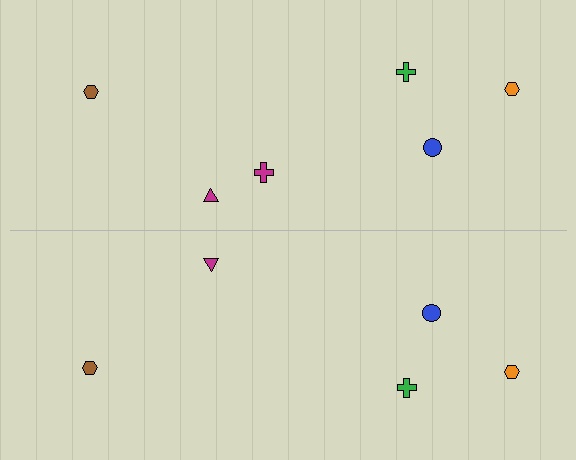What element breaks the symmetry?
A magenta cross is missing from the bottom side.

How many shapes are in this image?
There are 11 shapes in this image.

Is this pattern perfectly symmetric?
No, the pattern is not perfectly symmetric. A magenta cross is missing from the bottom side.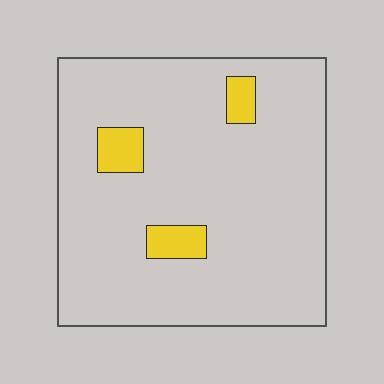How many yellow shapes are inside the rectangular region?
3.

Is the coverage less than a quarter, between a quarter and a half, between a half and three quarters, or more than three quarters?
Less than a quarter.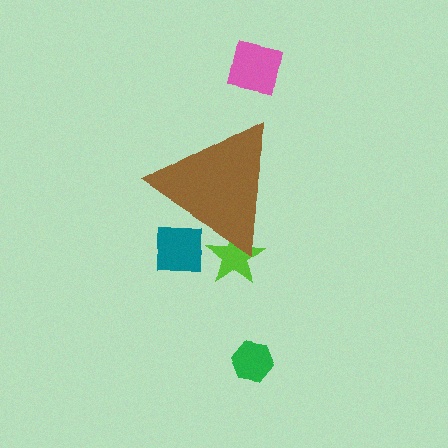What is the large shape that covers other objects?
A brown triangle.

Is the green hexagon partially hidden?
No, the green hexagon is fully visible.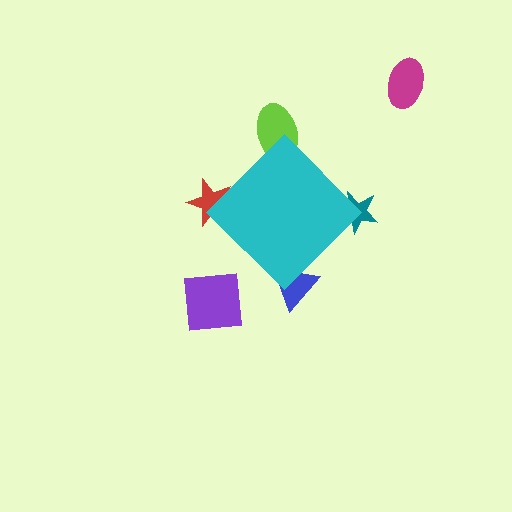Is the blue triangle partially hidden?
Yes, the blue triangle is partially hidden behind the cyan diamond.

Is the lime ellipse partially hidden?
Yes, the lime ellipse is partially hidden behind the cyan diamond.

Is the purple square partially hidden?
No, the purple square is fully visible.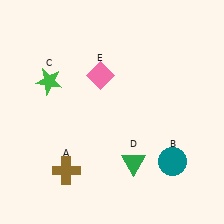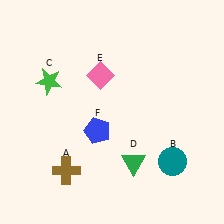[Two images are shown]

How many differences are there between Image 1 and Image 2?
There is 1 difference between the two images.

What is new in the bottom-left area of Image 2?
A blue pentagon (F) was added in the bottom-left area of Image 2.